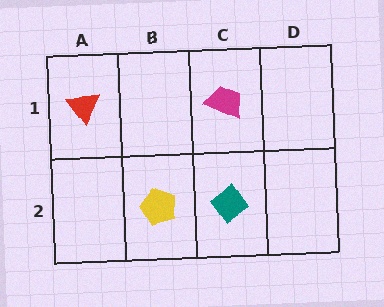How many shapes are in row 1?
2 shapes.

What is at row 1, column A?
A red triangle.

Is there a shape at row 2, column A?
No, that cell is empty.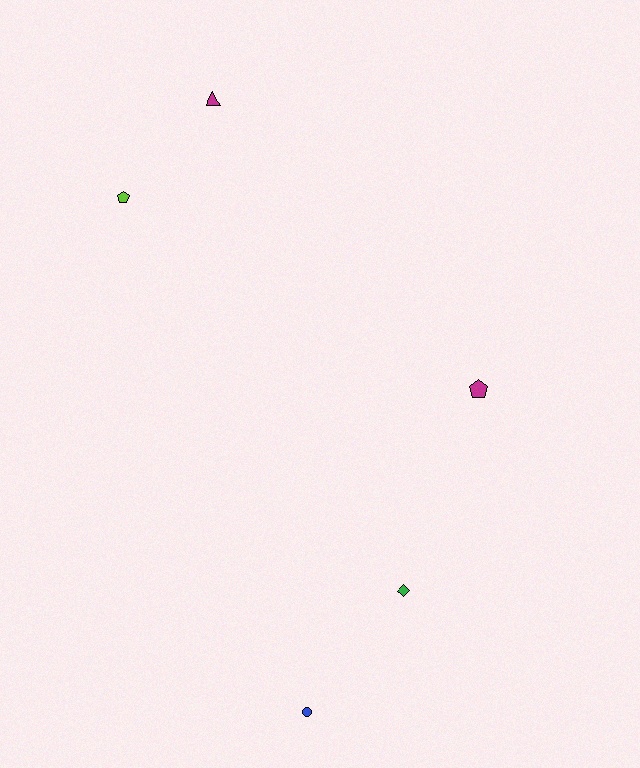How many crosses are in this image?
There are no crosses.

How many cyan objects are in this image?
There are no cyan objects.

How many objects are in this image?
There are 5 objects.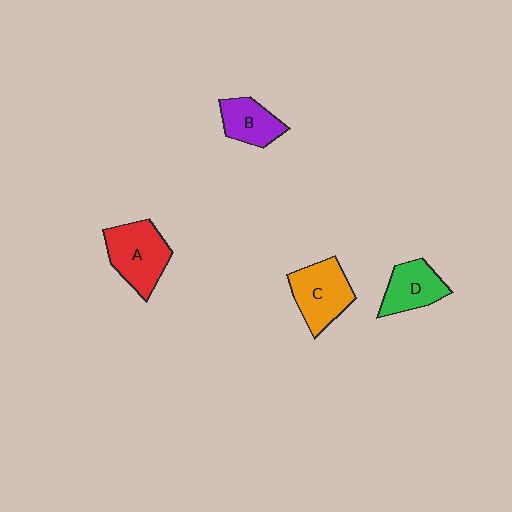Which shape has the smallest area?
Shape B (purple).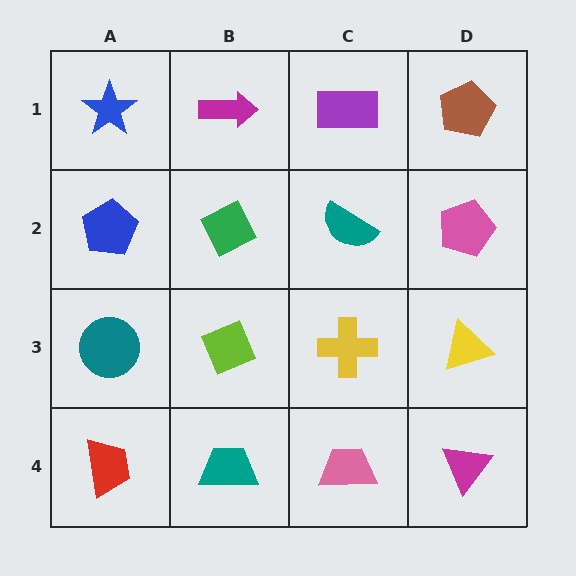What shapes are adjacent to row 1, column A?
A blue pentagon (row 2, column A), a magenta arrow (row 1, column B).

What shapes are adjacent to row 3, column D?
A pink pentagon (row 2, column D), a magenta triangle (row 4, column D), a yellow cross (row 3, column C).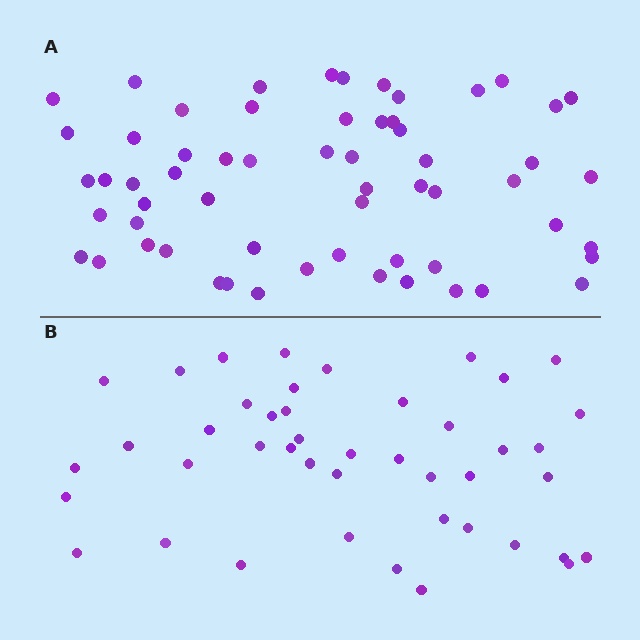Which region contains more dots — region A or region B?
Region A (the top region) has more dots.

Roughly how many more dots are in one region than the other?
Region A has approximately 15 more dots than region B.